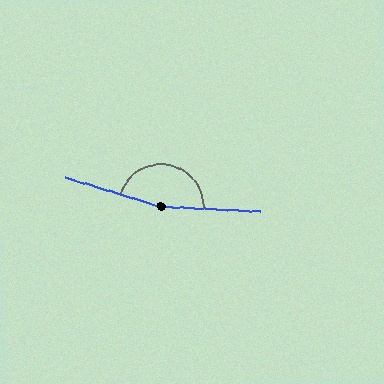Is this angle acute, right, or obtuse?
It is obtuse.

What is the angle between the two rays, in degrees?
Approximately 165 degrees.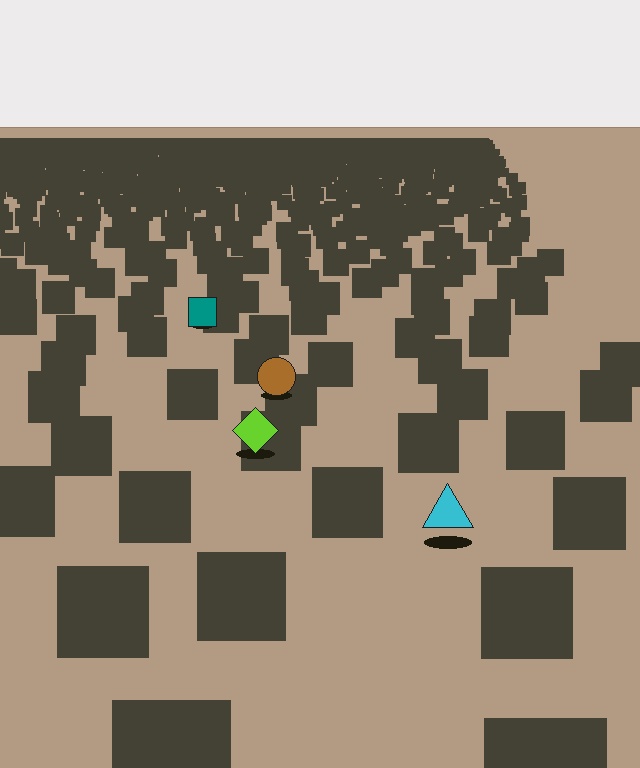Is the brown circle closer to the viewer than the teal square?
Yes. The brown circle is closer — you can tell from the texture gradient: the ground texture is coarser near it.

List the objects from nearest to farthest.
From nearest to farthest: the cyan triangle, the lime diamond, the brown circle, the teal square.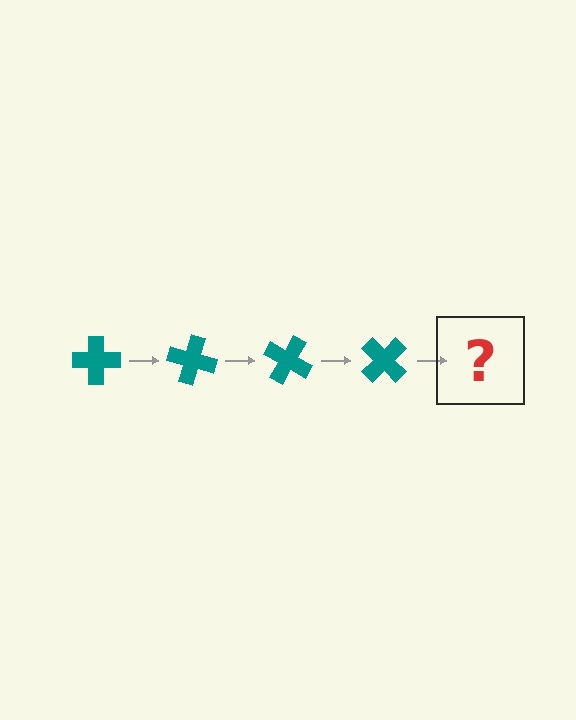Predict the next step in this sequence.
The next step is a teal cross rotated 60 degrees.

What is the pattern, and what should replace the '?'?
The pattern is that the cross rotates 15 degrees each step. The '?' should be a teal cross rotated 60 degrees.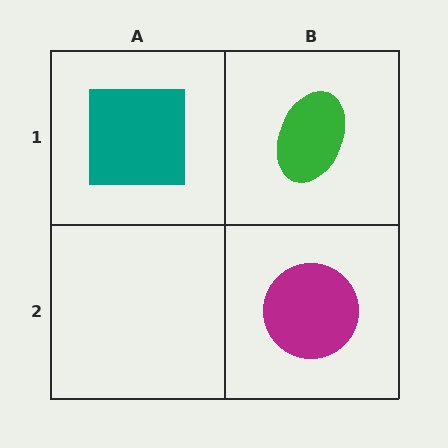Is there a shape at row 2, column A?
No, that cell is empty.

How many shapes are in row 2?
1 shape.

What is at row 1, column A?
A teal square.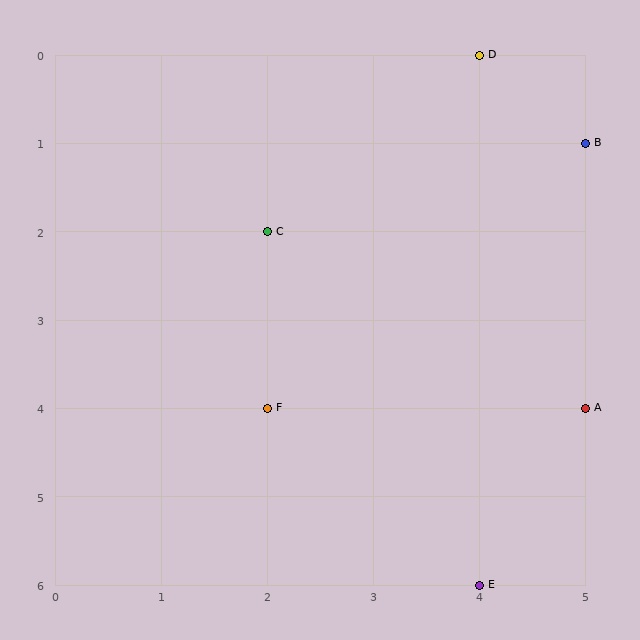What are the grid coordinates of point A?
Point A is at grid coordinates (5, 4).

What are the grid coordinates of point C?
Point C is at grid coordinates (2, 2).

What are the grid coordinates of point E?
Point E is at grid coordinates (4, 6).